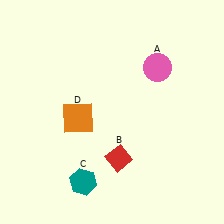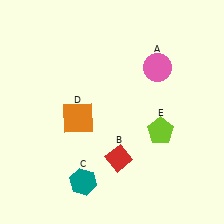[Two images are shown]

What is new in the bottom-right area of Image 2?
A lime pentagon (E) was added in the bottom-right area of Image 2.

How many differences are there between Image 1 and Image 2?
There is 1 difference between the two images.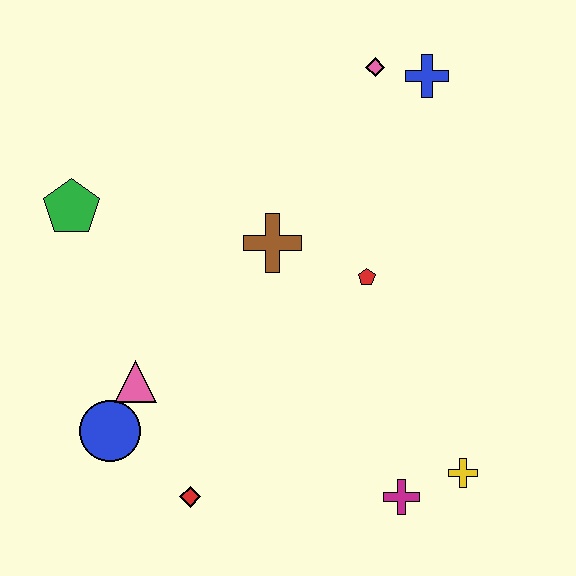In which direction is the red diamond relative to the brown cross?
The red diamond is below the brown cross.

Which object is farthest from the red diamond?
The blue cross is farthest from the red diamond.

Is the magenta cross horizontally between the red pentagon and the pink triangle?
No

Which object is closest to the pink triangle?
The blue circle is closest to the pink triangle.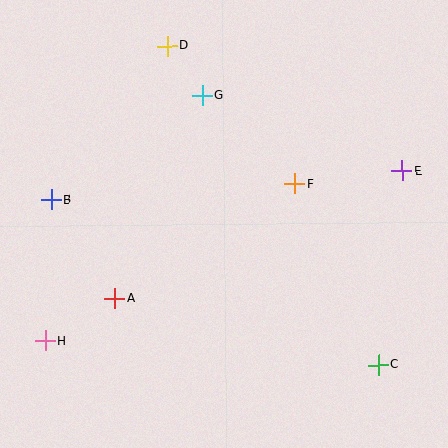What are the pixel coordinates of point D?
Point D is at (168, 46).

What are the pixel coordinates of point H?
Point H is at (45, 340).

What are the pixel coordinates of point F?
Point F is at (294, 184).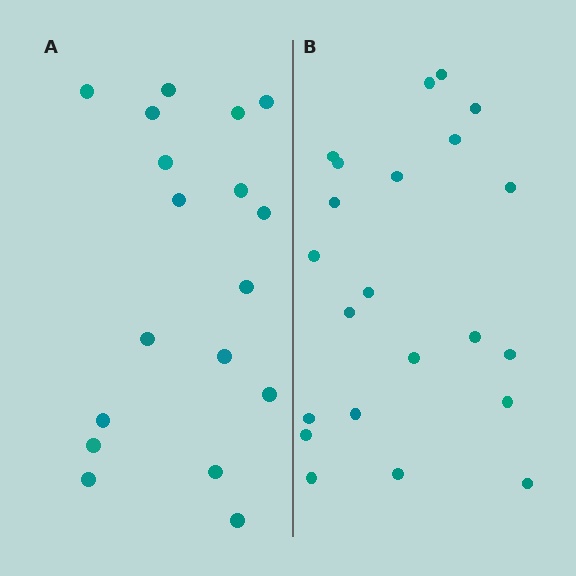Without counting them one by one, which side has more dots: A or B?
Region B (the right region) has more dots.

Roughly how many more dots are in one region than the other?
Region B has about 4 more dots than region A.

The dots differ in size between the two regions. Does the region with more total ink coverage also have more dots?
No. Region A has more total ink coverage because its dots are larger, but region B actually contains more individual dots. Total area can be misleading — the number of items is what matters here.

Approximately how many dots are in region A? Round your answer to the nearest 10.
About 20 dots. (The exact count is 18, which rounds to 20.)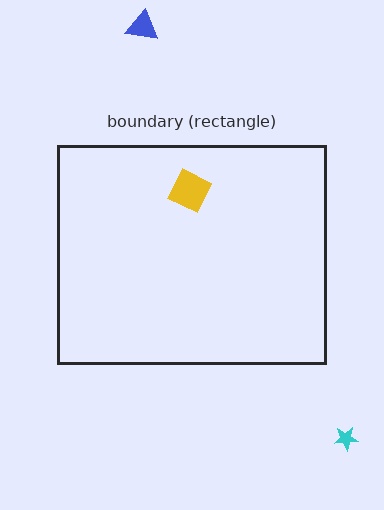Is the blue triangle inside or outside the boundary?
Outside.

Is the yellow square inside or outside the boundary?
Inside.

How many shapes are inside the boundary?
1 inside, 2 outside.